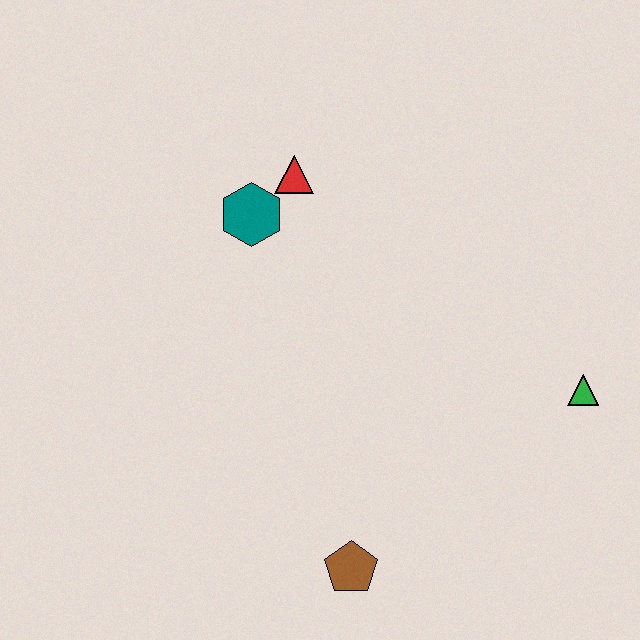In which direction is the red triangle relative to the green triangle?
The red triangle is to the left of the green triangle.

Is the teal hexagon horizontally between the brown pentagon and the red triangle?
No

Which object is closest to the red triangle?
The teal hexagon is closest to the red triangle.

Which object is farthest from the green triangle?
The teal hexagon is farthest from the green triangle.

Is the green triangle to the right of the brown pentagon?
Yes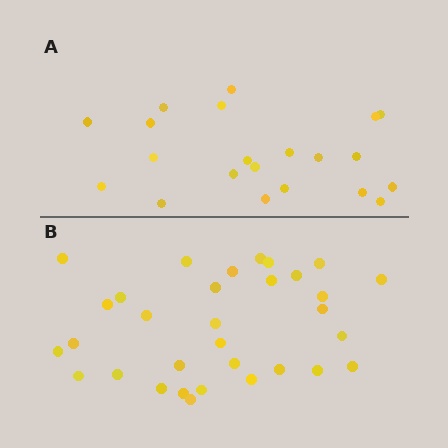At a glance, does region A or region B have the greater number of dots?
Region B (the bottom region) has more dots.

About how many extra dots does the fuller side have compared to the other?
Region B has roughly 12 or so more dots than region A.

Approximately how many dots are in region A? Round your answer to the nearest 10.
About 20 dots. (The exact count is 21, which rounds to 20.)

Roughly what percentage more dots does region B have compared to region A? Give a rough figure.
About 50% more.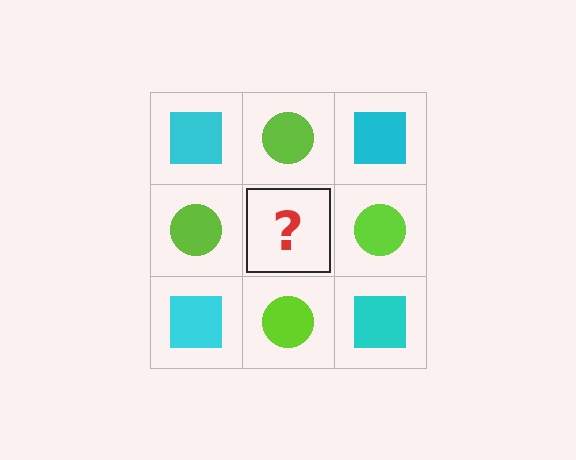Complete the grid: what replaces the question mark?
The question mark should be replaced with a cyan square.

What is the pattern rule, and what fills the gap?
The rule is that it alternates cyan square and lime circle in a checkerboard pattern. The gap should be filled with a cyan square.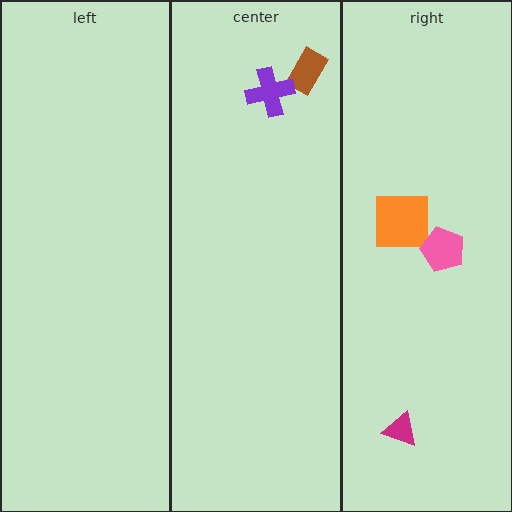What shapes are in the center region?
The brown rectangle, the purple cross.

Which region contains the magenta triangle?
The right region.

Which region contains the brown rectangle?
The center region.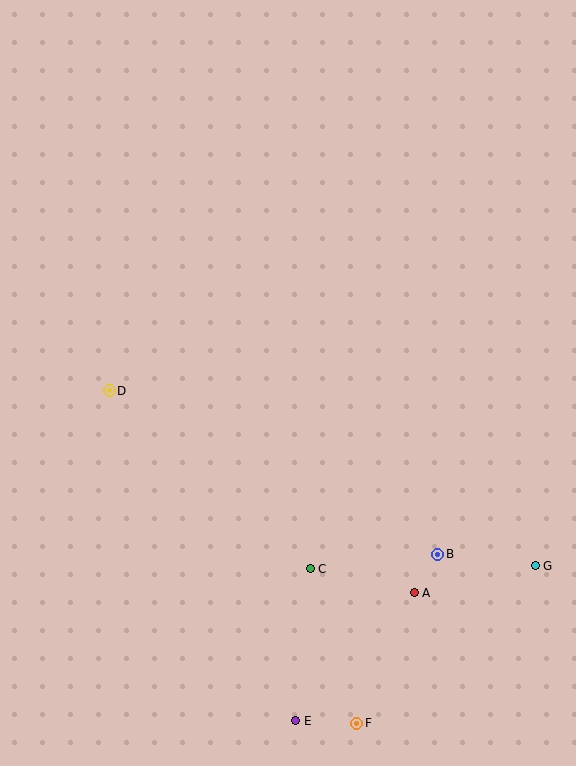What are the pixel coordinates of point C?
Point C is at (310, 569).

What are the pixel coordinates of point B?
Point B is at (438, 554).